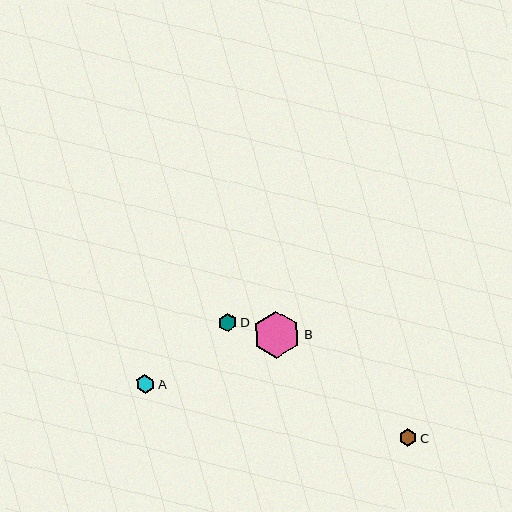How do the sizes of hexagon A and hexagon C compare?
Hexagon A and hexagon C are approximately the same size.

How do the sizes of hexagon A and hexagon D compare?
Hexagon A and hexagon D are approximately the same size.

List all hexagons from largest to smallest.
From largest to smallest: B, A, D, C.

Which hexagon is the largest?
Hexagon B is the largest with a size of approximately 48 pixels.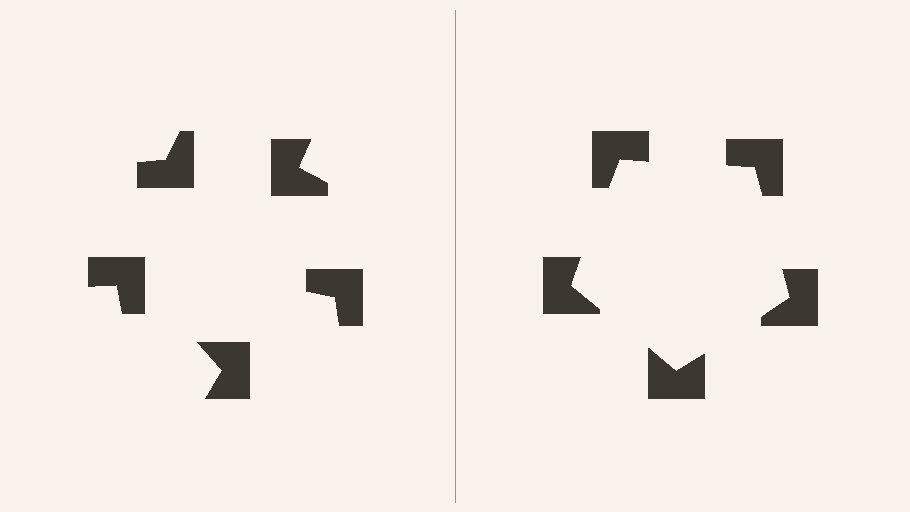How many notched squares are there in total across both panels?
10 — 5 on each side.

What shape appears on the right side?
An illusory pentagon.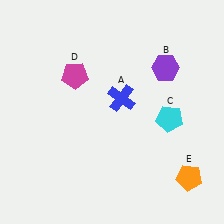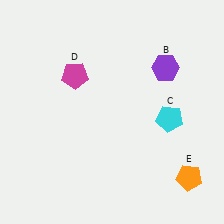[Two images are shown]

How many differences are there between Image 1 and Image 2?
There is 1 difference between the two images.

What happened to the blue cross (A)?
The blue cross (A) was removed in Image 2. It was in the top-right area of Image 1.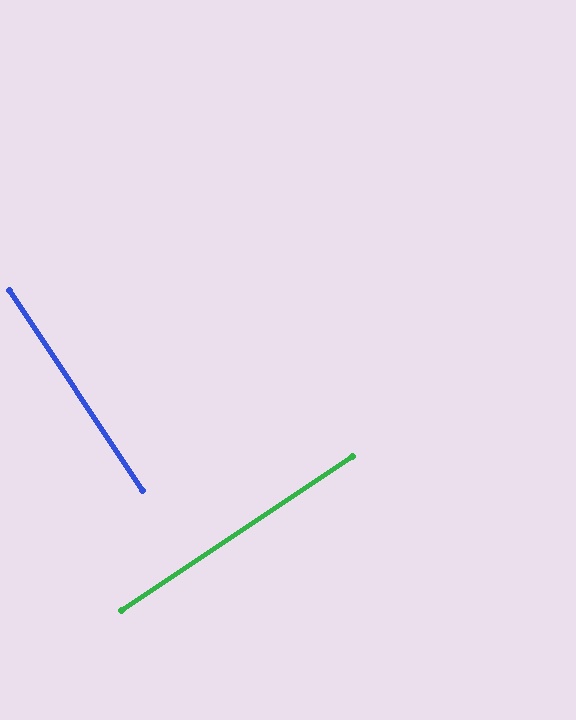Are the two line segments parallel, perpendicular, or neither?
Perpendicular — they meet at approximately 90°.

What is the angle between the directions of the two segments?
Approximately 90 degrees.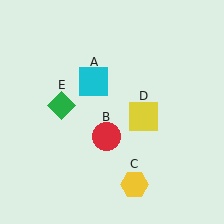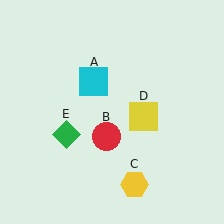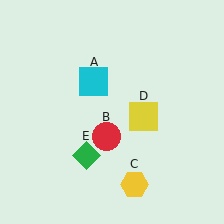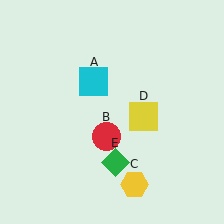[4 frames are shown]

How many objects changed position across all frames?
1 object changed position: green diamond (object E).